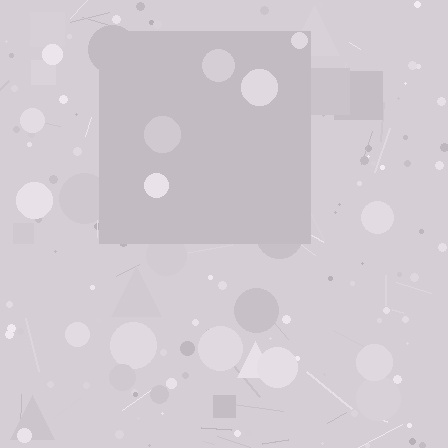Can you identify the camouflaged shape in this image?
The camouflaged shape is a square.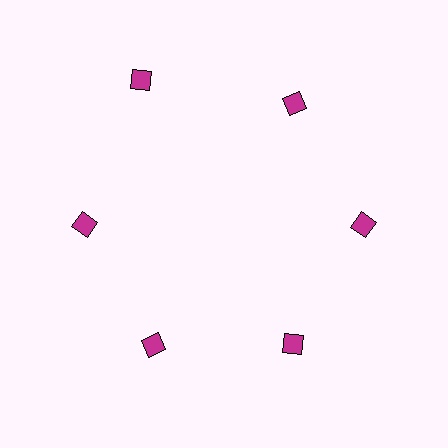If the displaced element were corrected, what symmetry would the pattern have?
It would have 6-fold rotational symmetry — the pattern would map onto itself every 60 degrees.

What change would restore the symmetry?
The symmetry would be restored by moving it inward, back onto the ring so that all 6 diamonds sit at equal angles and equal distance from the center.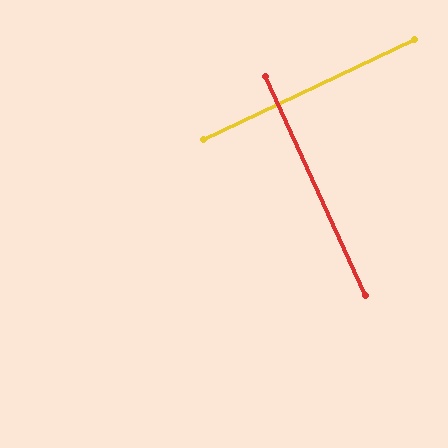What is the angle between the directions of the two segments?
Approximately 89 degrees.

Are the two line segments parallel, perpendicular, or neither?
Perpendicular — they meet at approximately 89°.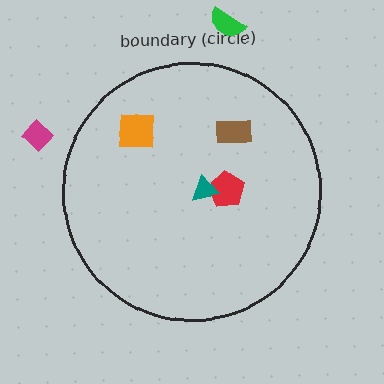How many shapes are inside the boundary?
4 inside, 2 outside.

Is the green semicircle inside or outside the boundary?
Outside.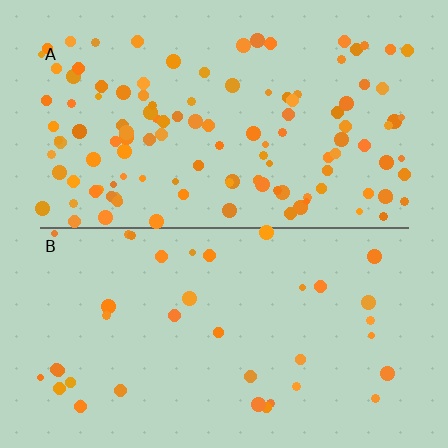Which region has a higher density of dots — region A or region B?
A (the top).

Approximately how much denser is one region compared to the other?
Approximately 3.3× — region A over region B.